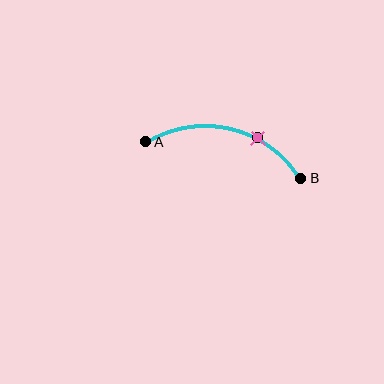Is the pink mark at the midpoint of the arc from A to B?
No. The pink mark lies on the arc but is closer to endpoint B. The arc midpoint would be at the point on the curve equidistant along the arc from both A and B.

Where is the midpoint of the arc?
The arc midpoint is the point on the curve farthest from the straight line joining A and B. It sits above that line.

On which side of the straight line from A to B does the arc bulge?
The arc bulges above the straight line connecting A and B.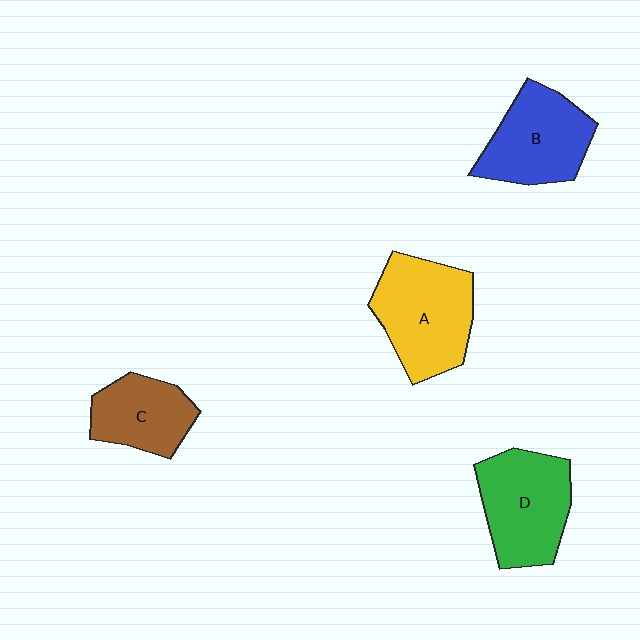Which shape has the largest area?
Shape A (yellow).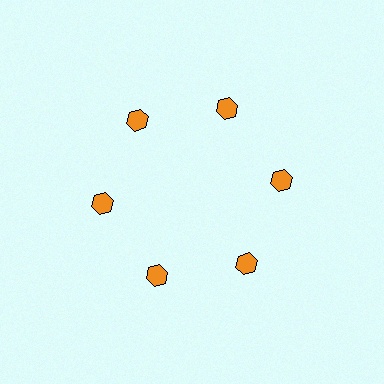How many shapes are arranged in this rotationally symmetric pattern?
There are 6 shapes, arranged in 6 groups of 1.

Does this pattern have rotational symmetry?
Yes, this pattern has 6-fold rotational symmetry. It looks the same after rotating 60 degrees around the center.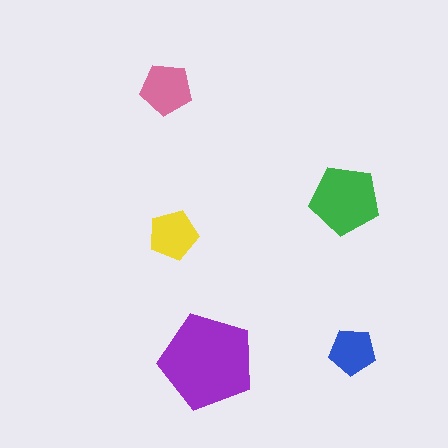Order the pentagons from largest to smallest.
the purple one, the green one, the pink one, the yellow one, the blue one.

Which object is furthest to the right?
The blue pentagon is rightmost.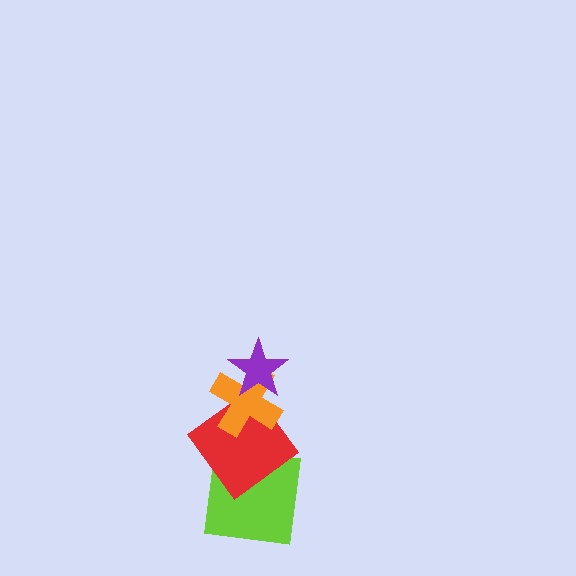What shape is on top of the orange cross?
The purple star is on top of the orange cross.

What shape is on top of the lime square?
The red diamond is on top of the lime square.